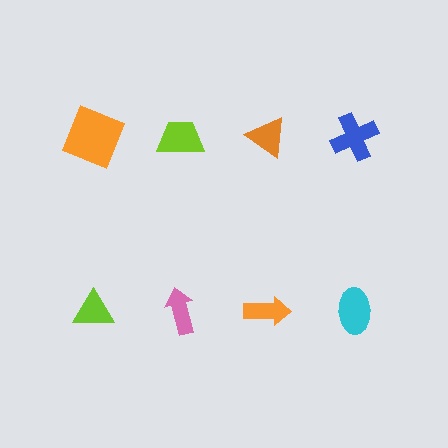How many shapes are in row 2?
4 shapes.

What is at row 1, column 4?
A blue cross.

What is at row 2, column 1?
A lime triangle.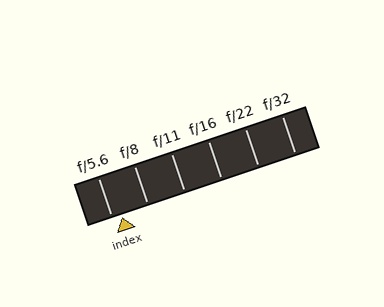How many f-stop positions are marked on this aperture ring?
There are 6 f-stop positions marked.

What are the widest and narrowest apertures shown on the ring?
The widest aperture shown is f/5.6 and the narrowest is f/32.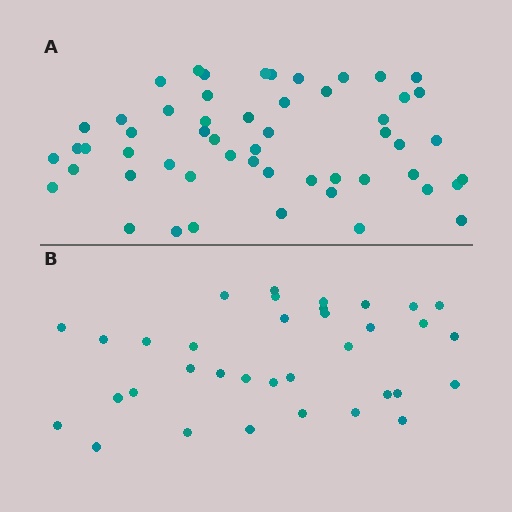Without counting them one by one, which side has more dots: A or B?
Region A (the top region) has more dots.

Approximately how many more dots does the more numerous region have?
Region A has approximately 20 more dots than region B.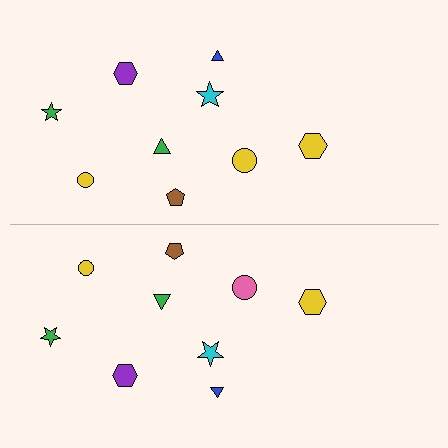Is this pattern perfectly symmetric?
No, the pattern is not perfectly symmetric. The pink circle on the bottom side breaks the symmetry — its mirror counterpart is yellow.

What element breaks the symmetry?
The pink circle on the bottom side breaks the symmetry — its mirror counterpart is yellow.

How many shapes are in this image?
There are 18 shapes in this image.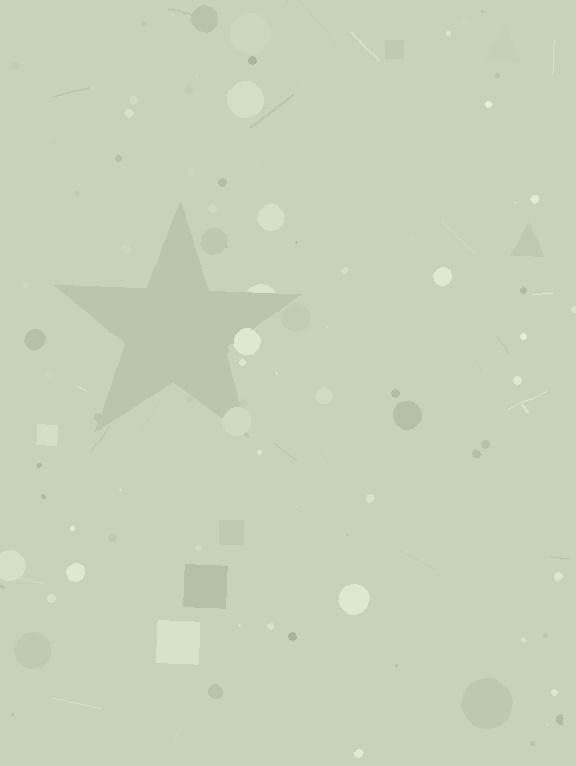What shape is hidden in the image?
A star is hidden in the image.